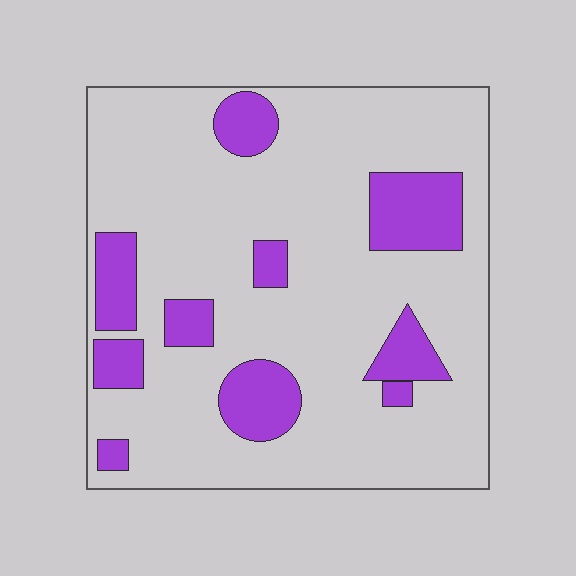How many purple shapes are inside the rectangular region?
10.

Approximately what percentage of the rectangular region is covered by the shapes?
Approximately 20%.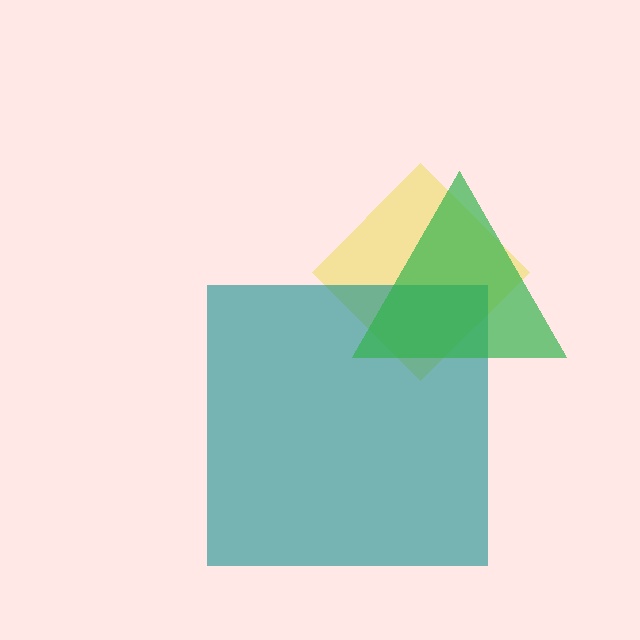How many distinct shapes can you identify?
There are 3 distinct shapes: a yellow diamond, a teal square, a green triangle.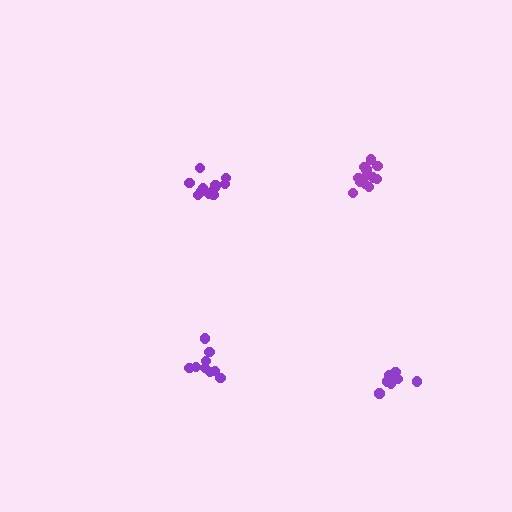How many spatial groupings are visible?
There are 4 spatial groupings.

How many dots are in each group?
Group 1: 9 dots, Group 2: 12 dots, Group 3: 7 dots, Group 4: 12 dots (40 total).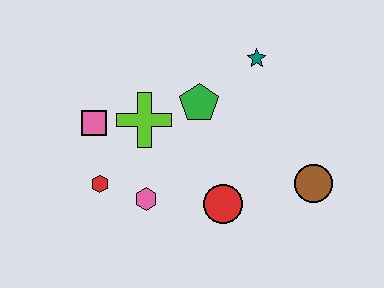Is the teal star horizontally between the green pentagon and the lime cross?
No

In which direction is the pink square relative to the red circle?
The pink square is to the left of the red circle.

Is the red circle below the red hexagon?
Yes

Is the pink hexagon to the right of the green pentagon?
No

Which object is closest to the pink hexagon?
The red hexagon is closest to the pink hexagon.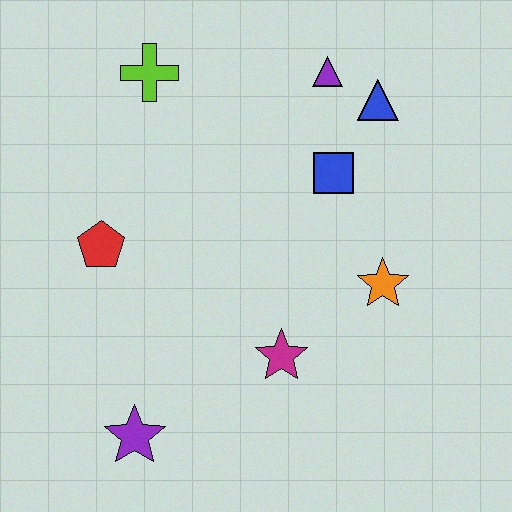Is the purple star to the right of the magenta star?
No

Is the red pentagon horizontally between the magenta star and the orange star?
No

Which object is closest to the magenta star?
The orange star is closest to the magenta star.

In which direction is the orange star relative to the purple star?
The orange star is to the right of the purple star.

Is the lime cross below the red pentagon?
No